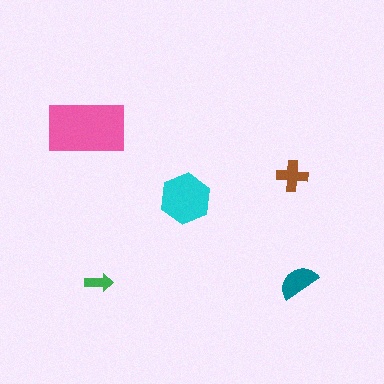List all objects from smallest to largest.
The green arrow, the brown cross, the teal semicircle, the cyan hexagon, the pink rectangle.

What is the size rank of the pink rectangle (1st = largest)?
1st.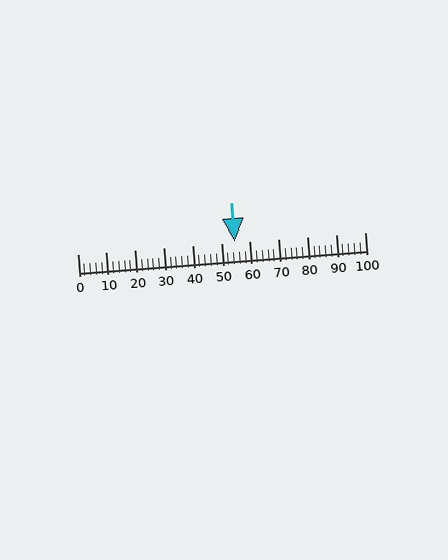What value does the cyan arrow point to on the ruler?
The cyan arrow points to approximately 55.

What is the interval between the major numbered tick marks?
The major tick marks are spaced 10 units apart.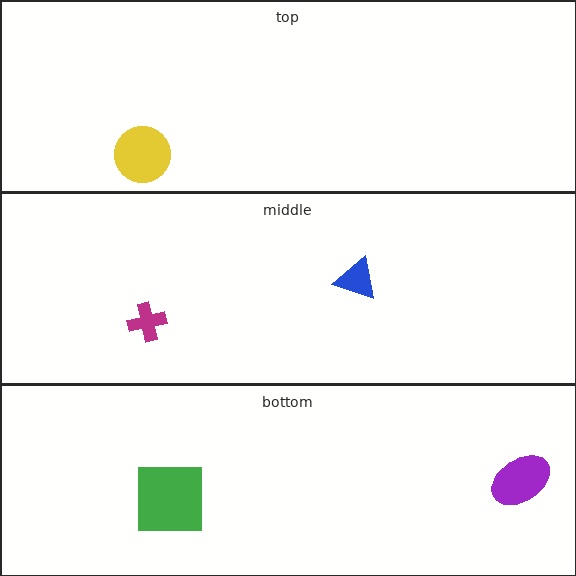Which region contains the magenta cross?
The middle region.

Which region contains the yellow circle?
The top region.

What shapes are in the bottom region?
The green square, the purple ellipse.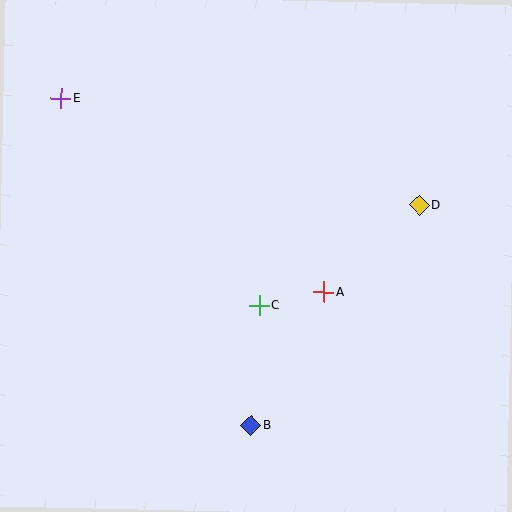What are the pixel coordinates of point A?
Point A is at (324, 292).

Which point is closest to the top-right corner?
Point D is closest to the top-right corner.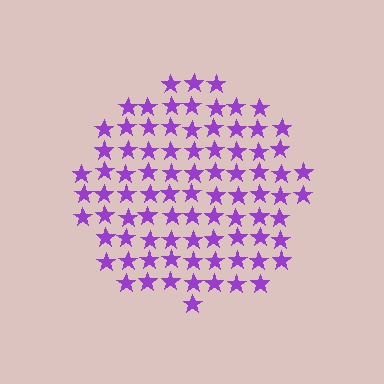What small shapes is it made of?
It is made of small stars.